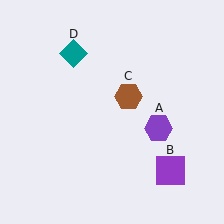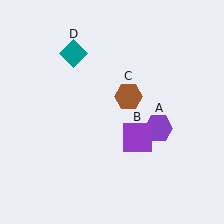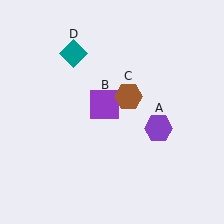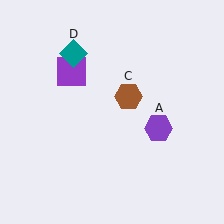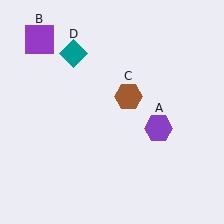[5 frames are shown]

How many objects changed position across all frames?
1 object changed position: purple square (object B).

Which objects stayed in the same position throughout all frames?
Purple hexagon (object A) and brown hexagon (object C) and teal diamond (object D) remained stationary.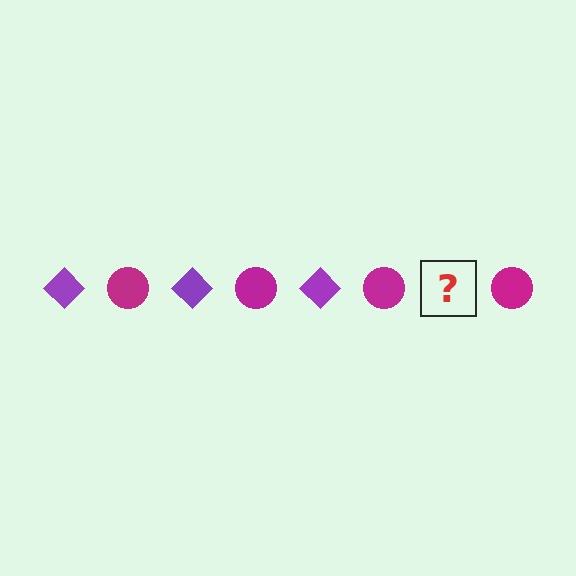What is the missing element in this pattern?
The missing element is a purple diamond.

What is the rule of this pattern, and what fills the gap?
The rule is that the pattern alternates between purple diamond and magenta circle. The gap should be filled with a purple diamond.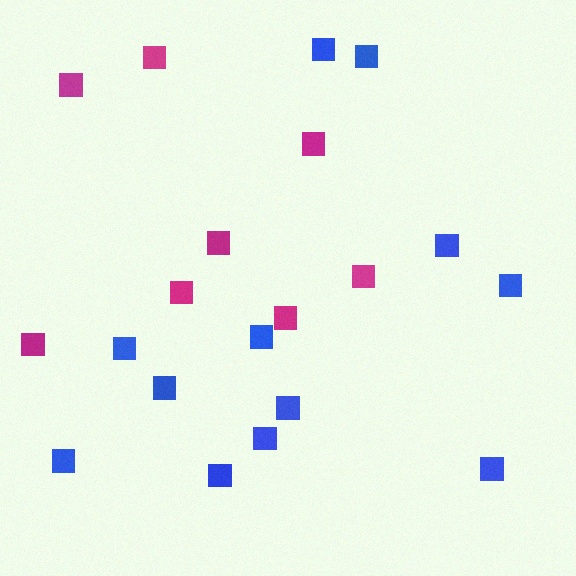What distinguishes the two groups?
There are 2 groups: one group of magenta squares (8) and one group of blue squares (12).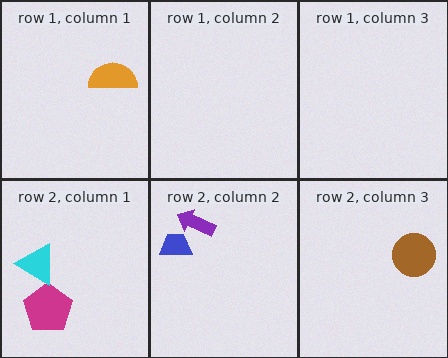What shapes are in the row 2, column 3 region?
The brown circle.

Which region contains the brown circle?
The row 2, column 3 region.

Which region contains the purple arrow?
The row 2, column 2 region.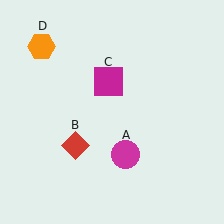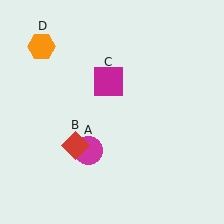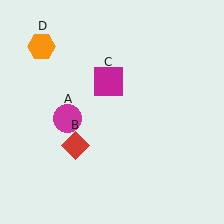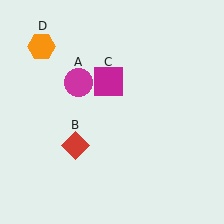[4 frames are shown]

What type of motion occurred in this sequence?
The magenta circle (object A) rotated clockwise around the center of the scene.